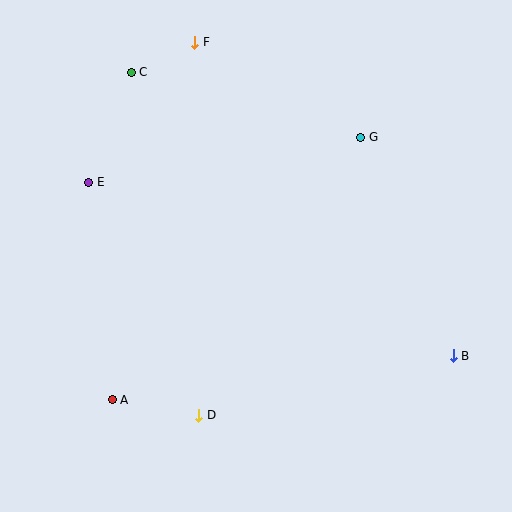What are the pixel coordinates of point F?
Point F is at (195, 42).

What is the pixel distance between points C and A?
The distance between C and A is 328 pixels.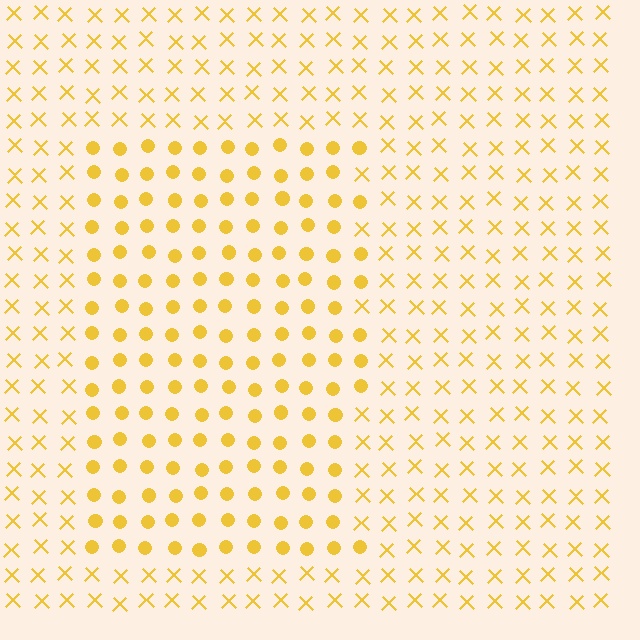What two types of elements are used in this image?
The image uses circles inside the rectangle region and X marks outside it.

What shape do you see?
I see a rectangle.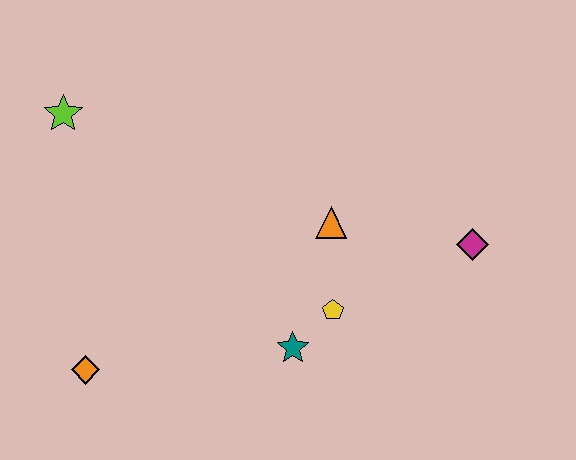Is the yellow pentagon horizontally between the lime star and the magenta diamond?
Yes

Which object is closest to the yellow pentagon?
The teal star is closest to the yellow pentagon.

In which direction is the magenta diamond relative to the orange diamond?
The magenta diamond is to the right of the orange diamond.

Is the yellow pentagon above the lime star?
No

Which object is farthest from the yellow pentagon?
The lime star is farthest from the yellow pentagon.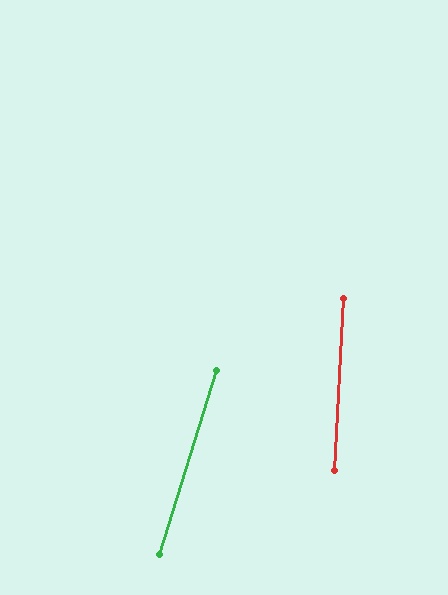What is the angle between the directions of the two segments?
Approximately 14 degrees.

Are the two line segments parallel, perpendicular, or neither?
Neither parallel nor perpendicular — they differ by about 14°.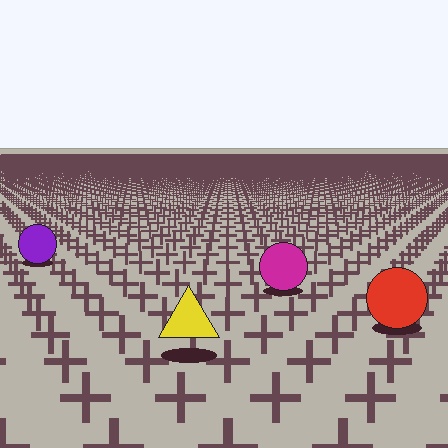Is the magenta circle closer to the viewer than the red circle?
No. The red circle is closer — you can tell from the texture gradient: the ground texture is coarser near it.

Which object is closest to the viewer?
The yellow triangle is closest. The texture marks near it are larger and more spread out.